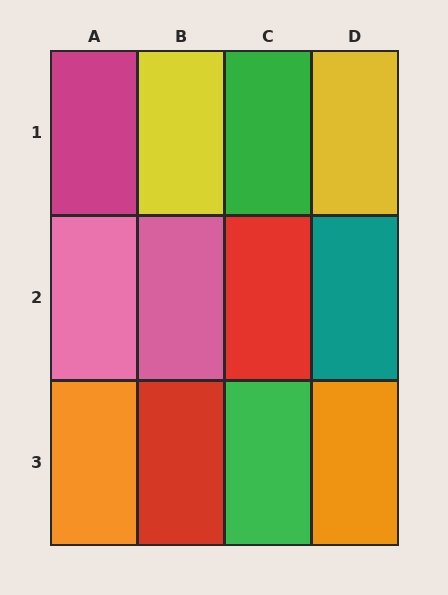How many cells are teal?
1 cell is teal.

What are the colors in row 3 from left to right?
Orange, red, green, orange.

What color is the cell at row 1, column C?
Green.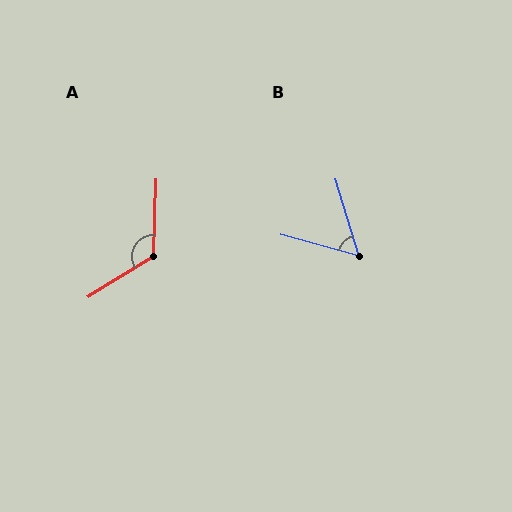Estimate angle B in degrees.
Approximately 57 degrees.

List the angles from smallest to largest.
B (57°), A (124°).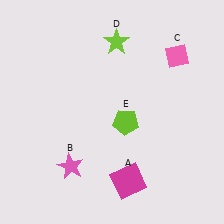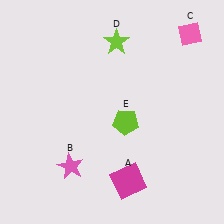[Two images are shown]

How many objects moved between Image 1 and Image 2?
1 object moved between the two images.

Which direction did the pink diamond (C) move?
The pink diamond (C) moved up.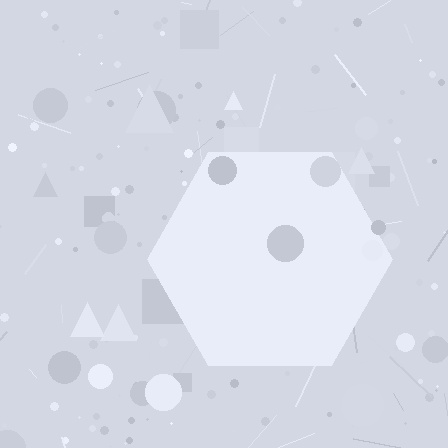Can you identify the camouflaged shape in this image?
The camouflaged shape is a hexagon.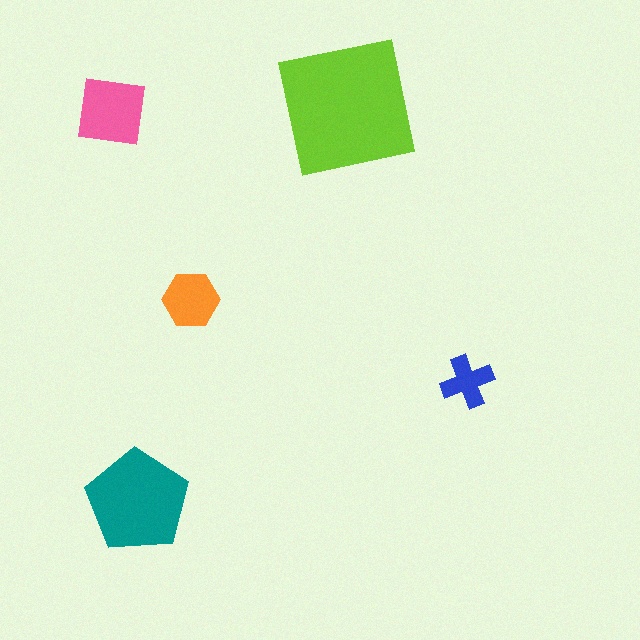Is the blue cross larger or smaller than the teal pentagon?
Smaller.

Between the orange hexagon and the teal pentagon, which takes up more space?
The teal pentagon.